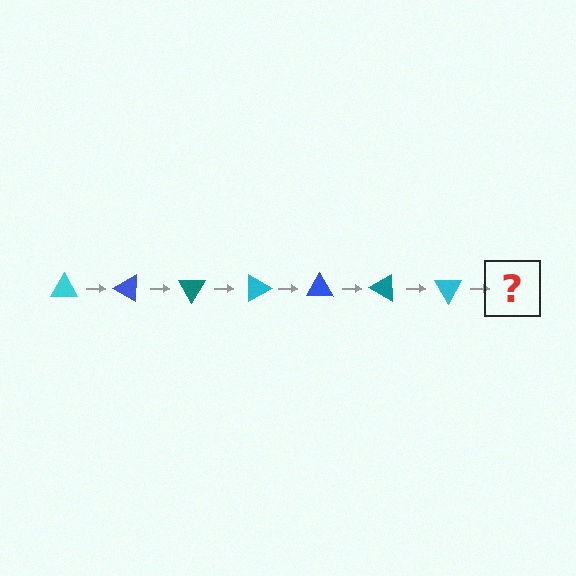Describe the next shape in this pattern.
It should be a blue triangle, rotated 210 degrees from the start.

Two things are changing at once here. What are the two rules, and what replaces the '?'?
The two rules are that it rotates 30 degrees each step and the color cycles through cyan, blue, and teal. The '?' should be a blue triangle, rotated 210 degrees from the start.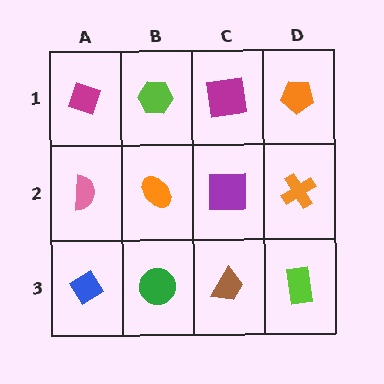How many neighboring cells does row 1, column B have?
3.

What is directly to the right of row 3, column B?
A brown trapezoid.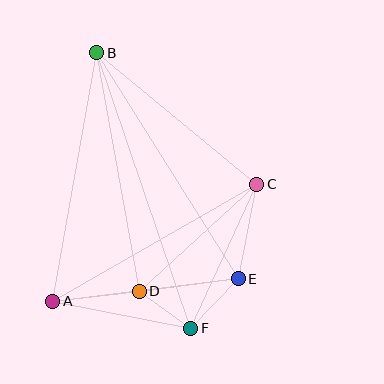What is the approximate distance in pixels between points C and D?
The distance between C and D is approximately 159 pixels.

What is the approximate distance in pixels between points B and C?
The distance between B and C is approximately 207 pixels.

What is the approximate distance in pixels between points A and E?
The distance between A and E is approximately 187 pixels.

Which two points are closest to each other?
Points D and F are closest to each other.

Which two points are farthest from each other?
Points B and F are farthest from each other.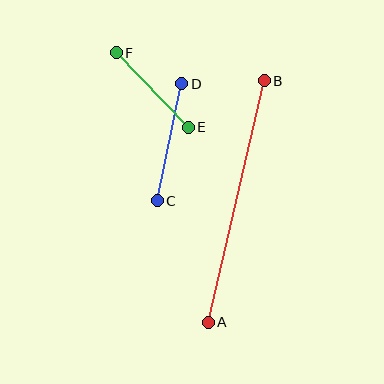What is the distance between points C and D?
The distance is approximately 120 pixels.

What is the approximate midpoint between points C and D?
The midpoint is at approximately (170, 142) pixels.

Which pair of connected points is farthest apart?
Points A and B are farthest apart.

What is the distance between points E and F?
The distance is approximately 103 pixels.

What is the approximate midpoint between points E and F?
The midpoint is at approximately (152, 90) pixels.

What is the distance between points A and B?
The distance is approximately 248 pixels.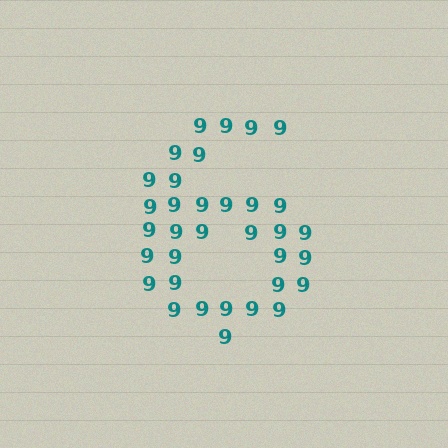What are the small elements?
The small elements are digit 9's.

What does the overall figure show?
The overall figure shows the digit 6.